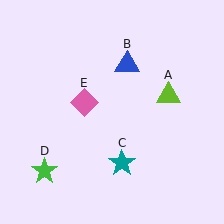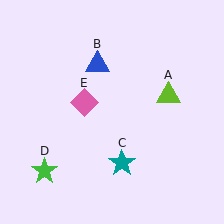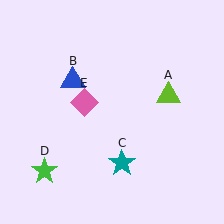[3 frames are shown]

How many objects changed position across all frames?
1 object changed position: blue triangle (object B).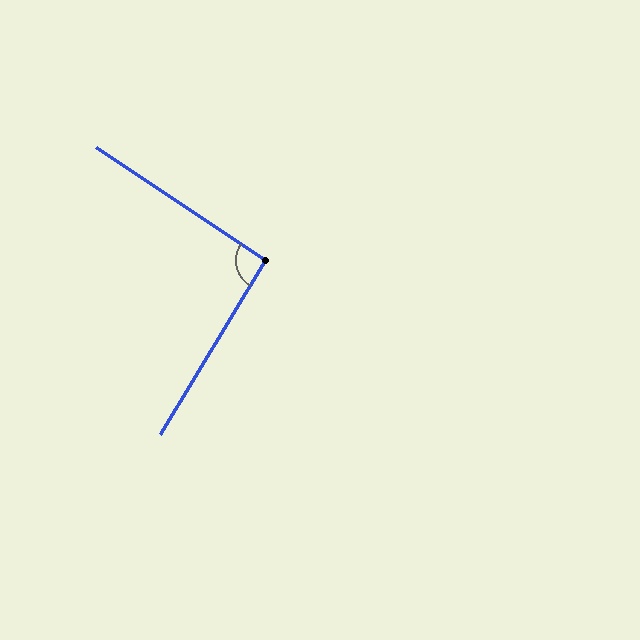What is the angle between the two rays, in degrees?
Approximately 93 degrees.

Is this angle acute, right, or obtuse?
It is approximately a right angle.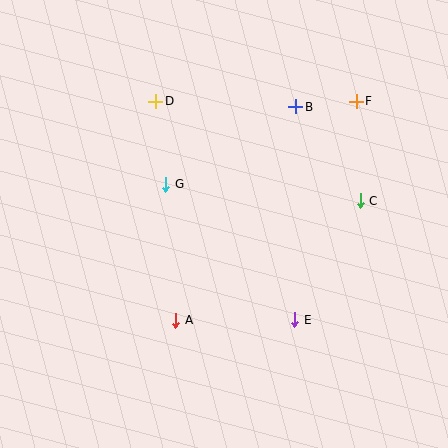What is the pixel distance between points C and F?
The distance between C and F is 99 pixels.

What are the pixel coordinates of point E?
Point E is at (294, 320).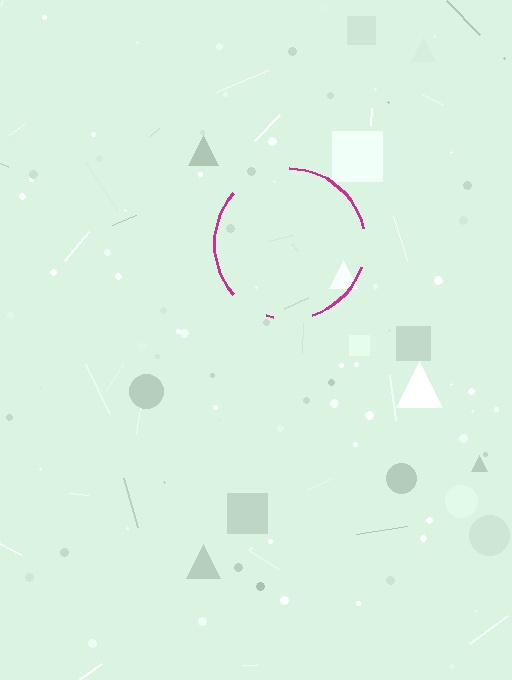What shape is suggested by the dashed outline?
The dashed outline suggests a circle.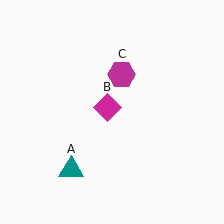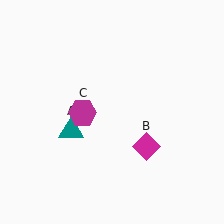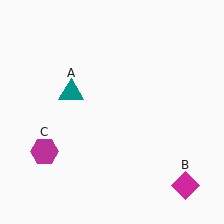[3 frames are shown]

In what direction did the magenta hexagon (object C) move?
The magenta hexagon (object C) moved down and to the left.